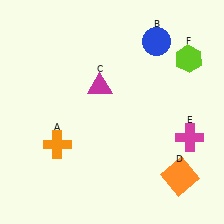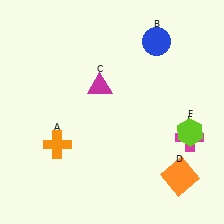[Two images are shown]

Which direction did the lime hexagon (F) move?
The lime hexagon (F) moved down.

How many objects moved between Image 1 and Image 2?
1 object moved between the two images.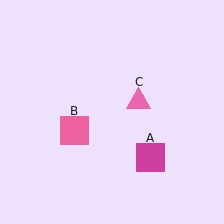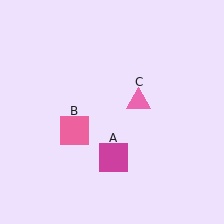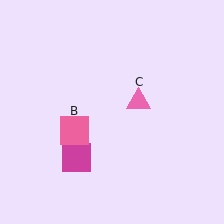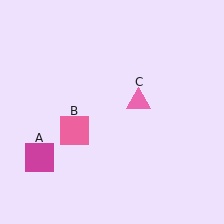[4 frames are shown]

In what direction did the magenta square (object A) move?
The magenta square (object A) moved left.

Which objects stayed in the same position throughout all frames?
Pink square (object B) and pink triangle (object C) remained stationary.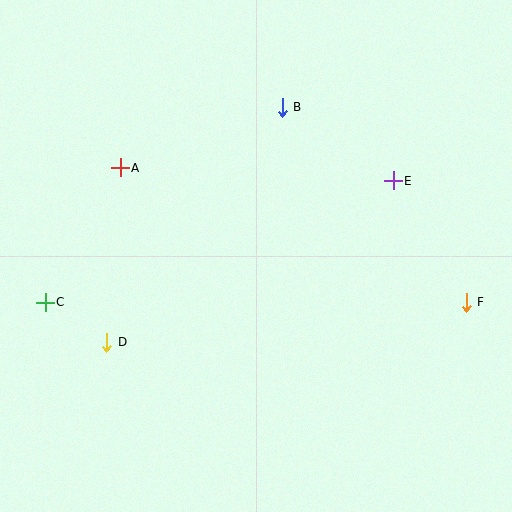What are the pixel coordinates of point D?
Point D is at (107, 342).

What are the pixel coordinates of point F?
Point F is at (466, 302).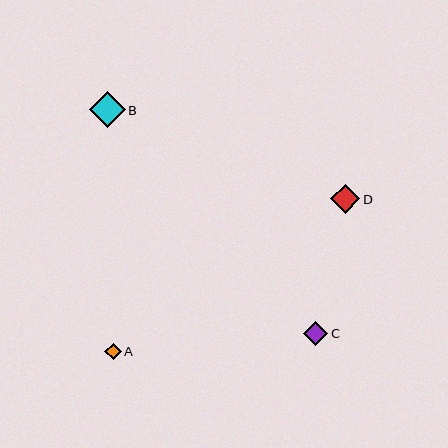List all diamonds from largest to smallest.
From largest to smallest: B, D, C, A.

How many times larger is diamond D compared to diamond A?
Diamond D is approximately 1.8 times the size of diamond A.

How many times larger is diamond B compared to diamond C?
Diamond B is approximately 1.5 times the size of diamond C.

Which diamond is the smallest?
Diamond A is the smallest with a size of approximately 17 pixels.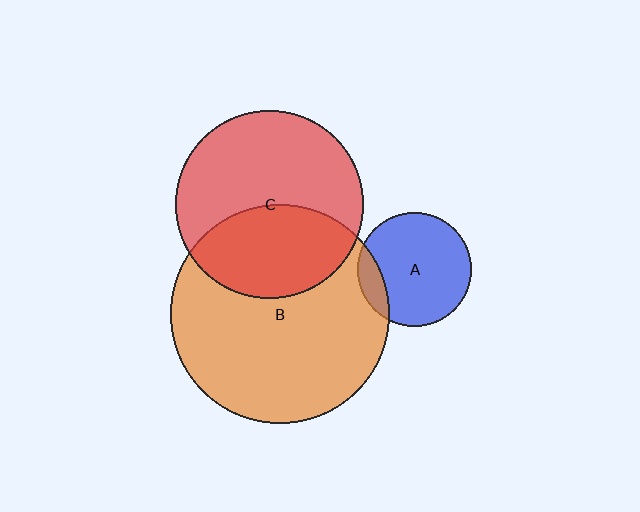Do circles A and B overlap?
Yes.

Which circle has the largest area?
Circle B (orange).